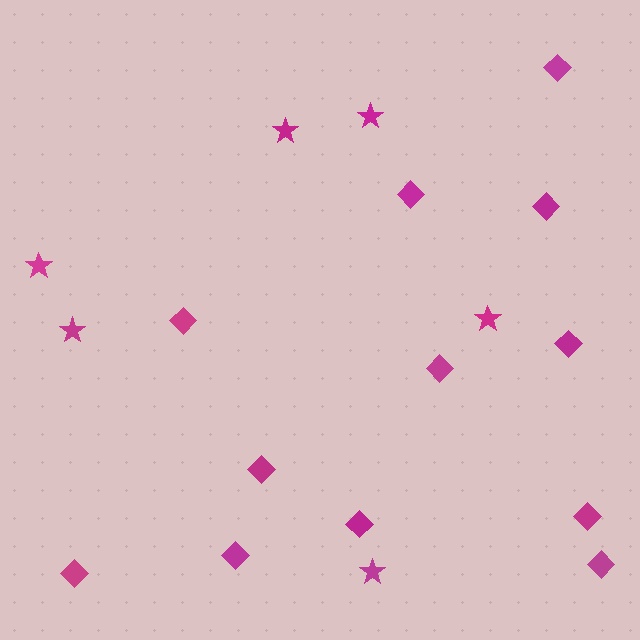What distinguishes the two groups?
There are 2 groups: one group of stars (6) and one group of diamonds (12).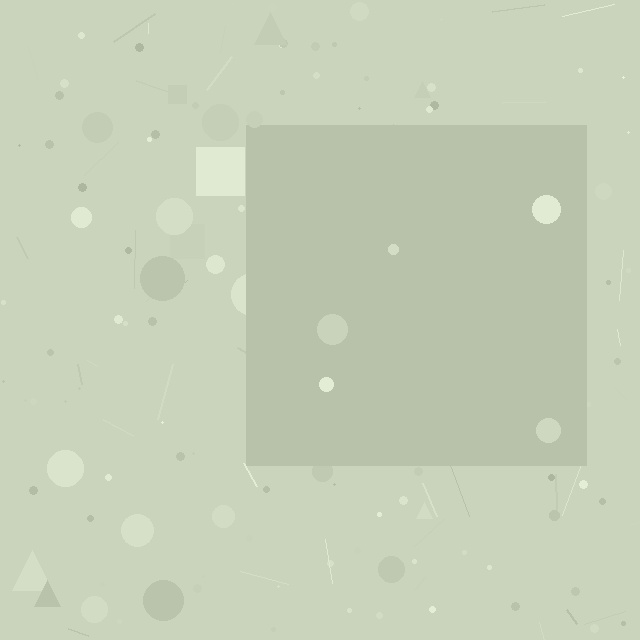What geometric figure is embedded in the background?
A square is embedded in the background.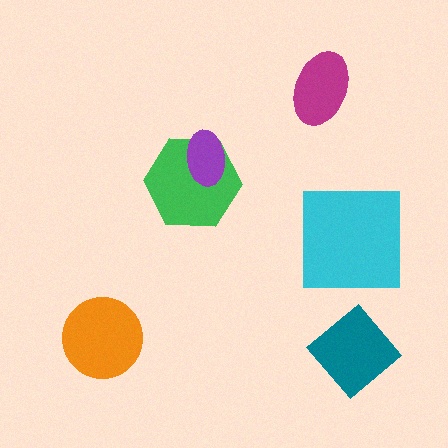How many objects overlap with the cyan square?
0 objects overlap with the cyan square.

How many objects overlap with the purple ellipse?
1 object overlaps with the purple ellipse.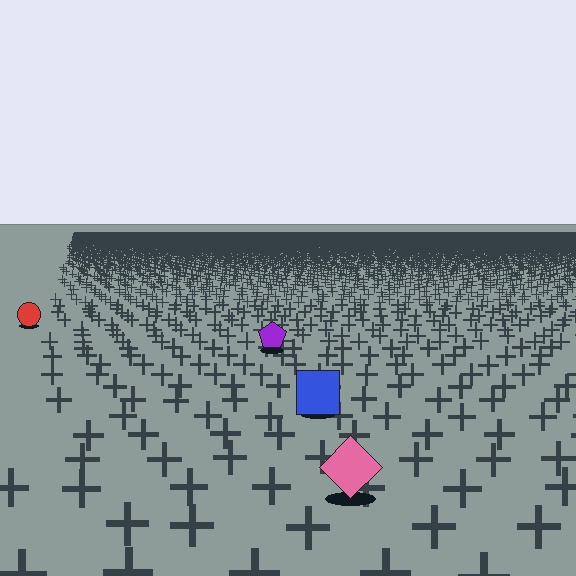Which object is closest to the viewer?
The pink diamond is closest. The texture marks near it are larger and more spread out.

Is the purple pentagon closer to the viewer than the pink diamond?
No. The pink diamond is closer — you can tell from the texture gradient: the ground texture is coarser near it.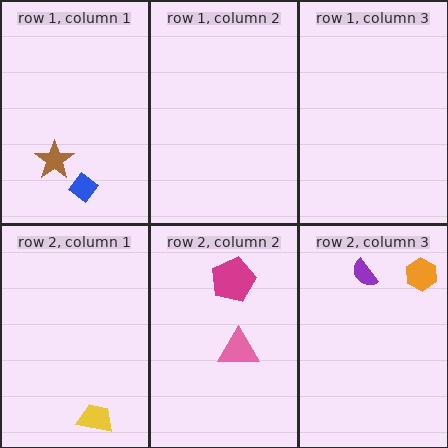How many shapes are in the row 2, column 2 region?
2.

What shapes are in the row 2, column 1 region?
The yellow trapezoid.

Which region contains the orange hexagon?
The row 2, column 3 region.